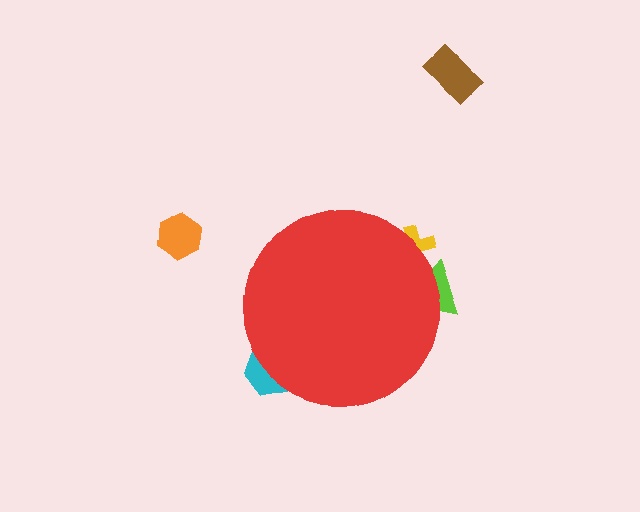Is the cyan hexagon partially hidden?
Yes, the cyan hexagon is partially hidden behind the red circle.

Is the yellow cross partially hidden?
Yes, the yellow cross is partially hidden behind the red circle.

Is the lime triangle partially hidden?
Yes, the lime triangle is partially hidden behind the red circle.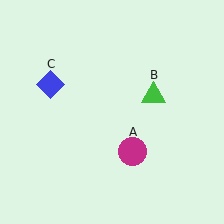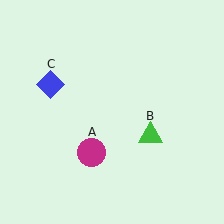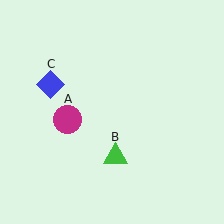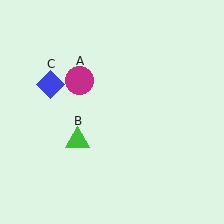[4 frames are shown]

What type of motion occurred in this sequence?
The magenta circle (object A), green triangle (object B) rotated clockwise around the center of the scene.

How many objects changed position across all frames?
2 objects changed position: magenta circle (object A), green triangle (object B).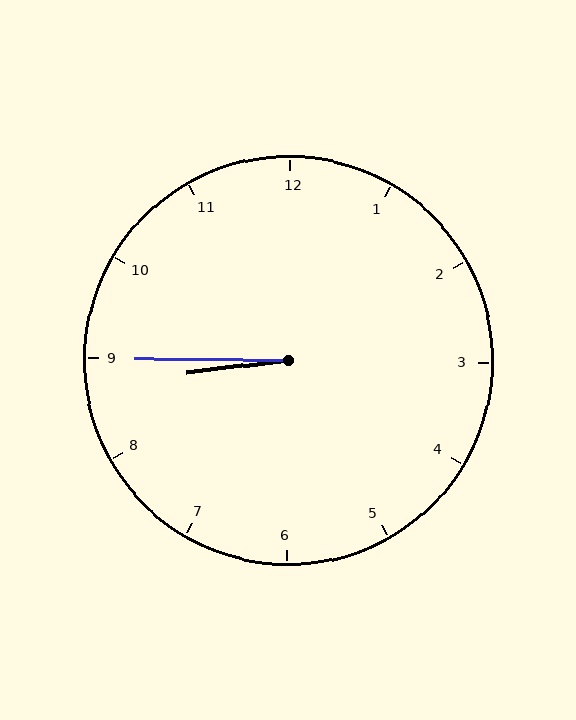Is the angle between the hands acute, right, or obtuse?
It is acute.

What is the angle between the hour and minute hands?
Approximately 8 degrees.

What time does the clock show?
8:45.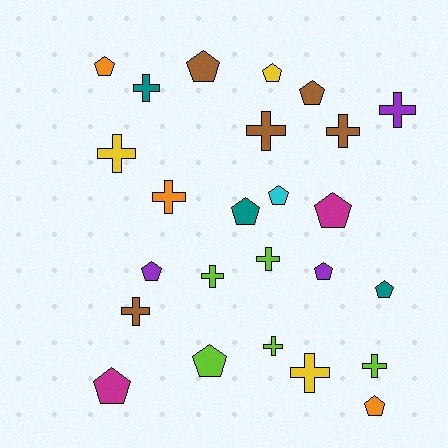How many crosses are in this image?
There are 12 crosses.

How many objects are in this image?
There are 25 objects.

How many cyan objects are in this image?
There is 1 cyan object.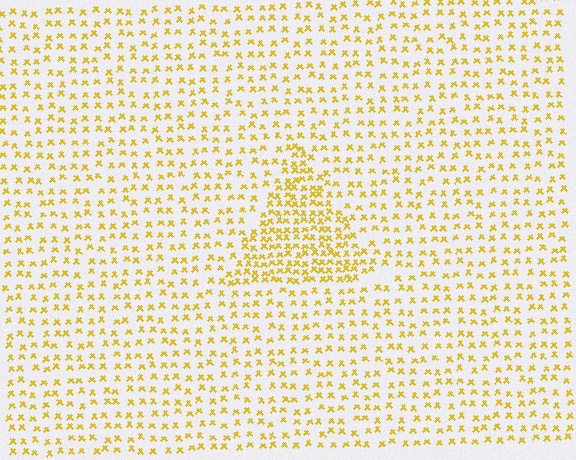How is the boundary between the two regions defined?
The boundary is defined by a change in element density (approximately 2.0x ratio). All elements are the same color, size, and shape.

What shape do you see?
I see a triangle.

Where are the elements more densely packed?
The elements are more densely packed inside the triangle boundary.